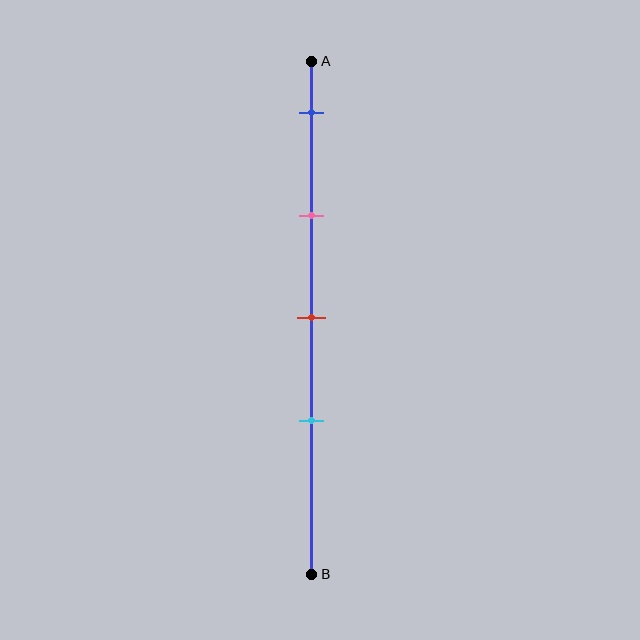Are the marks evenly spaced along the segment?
Yes, the marks are approximately evenly spaced.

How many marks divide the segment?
There are 4 marks dividing the segment.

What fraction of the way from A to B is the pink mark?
The pink mark is approximately 30% (0.3) of the way from A to B.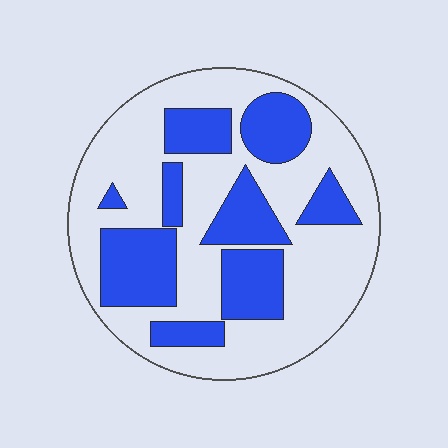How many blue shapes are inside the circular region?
9.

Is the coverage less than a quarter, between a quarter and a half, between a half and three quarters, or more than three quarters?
Between a quarter and a half.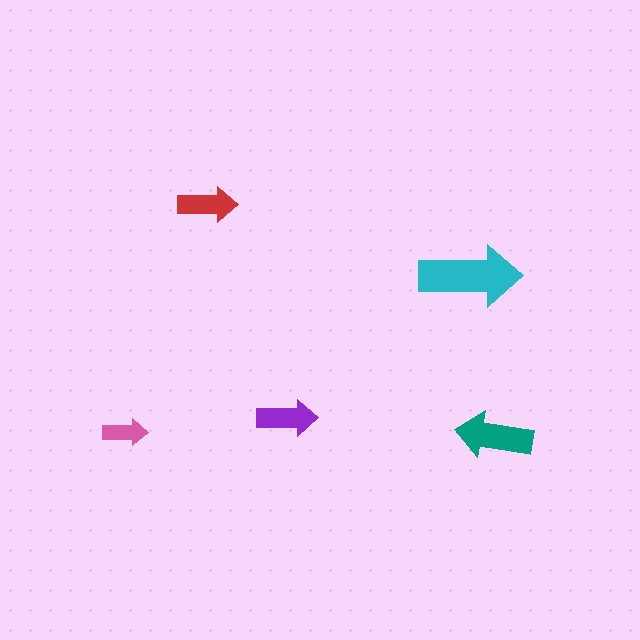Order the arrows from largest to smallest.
the cyan one, the teal one, the purple one, the red one, the pink one.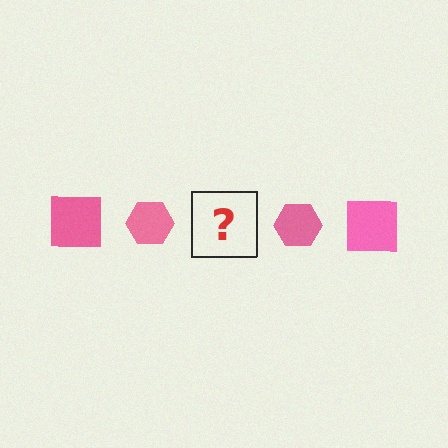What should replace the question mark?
The question mark should be replaced with a pink square.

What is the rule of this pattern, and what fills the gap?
The rule is that the pattern cycles through square, hexagon shapes in pink. The gap should be filled with a pink square.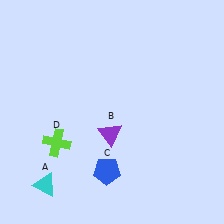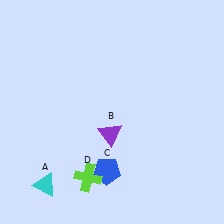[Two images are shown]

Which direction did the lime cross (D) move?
The lime cross (D) moved down.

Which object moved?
The lime cross (D) moved down.